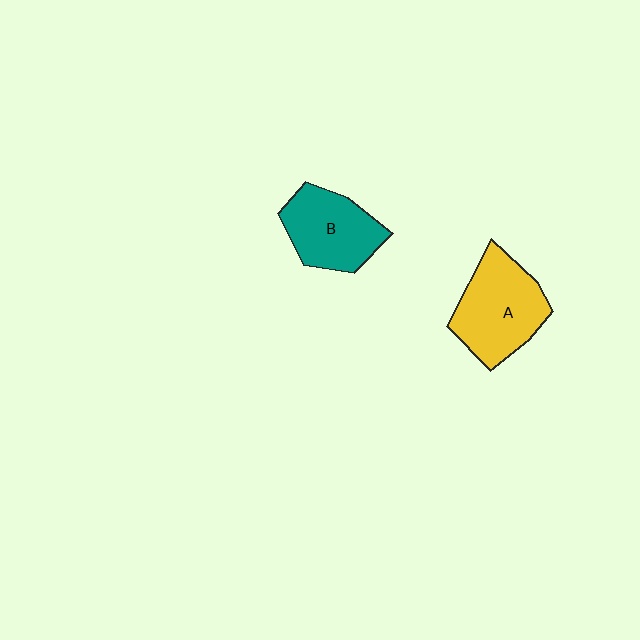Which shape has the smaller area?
Shape B (teal).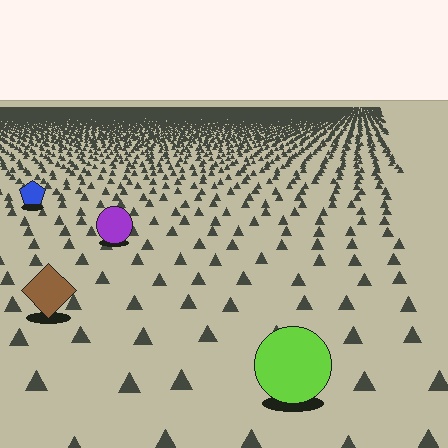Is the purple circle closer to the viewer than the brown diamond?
No. The brown diamond is closer — you can tell from the texture gradient: the ground texture is coarser near it.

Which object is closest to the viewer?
The lime circle is closest. The texture marks near it are larger and more spread out.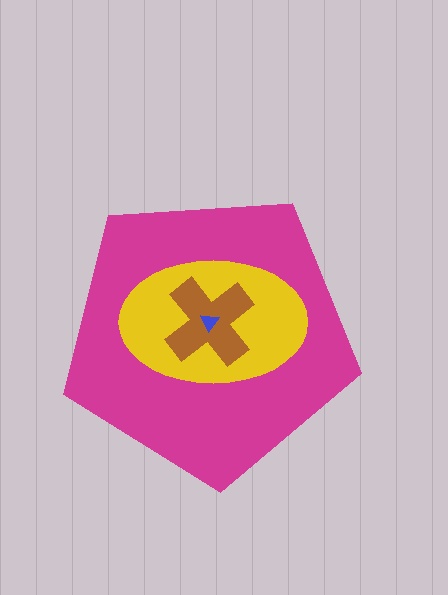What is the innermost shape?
The blue triangle.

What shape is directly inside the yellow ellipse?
The brown cross.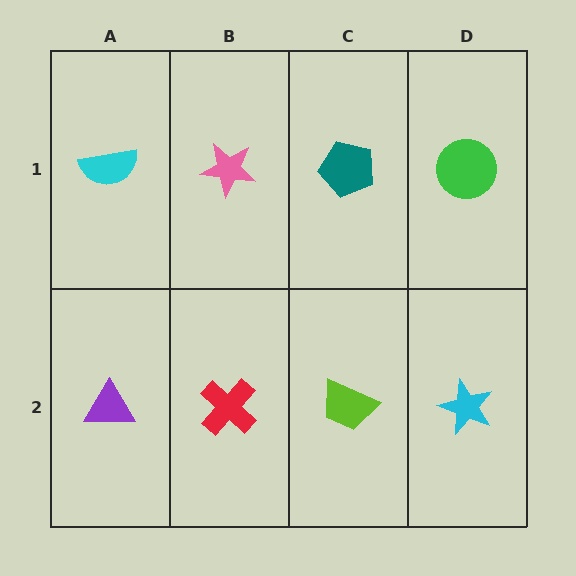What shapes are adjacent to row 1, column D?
A cyan star (row 2, column D), a teal pentagon (row 1, column C).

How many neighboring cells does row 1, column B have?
3.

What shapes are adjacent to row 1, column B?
A red cross (row 2, column B), a cyan semicircle (row 1, column A), a teal pentagon (row 1, column C).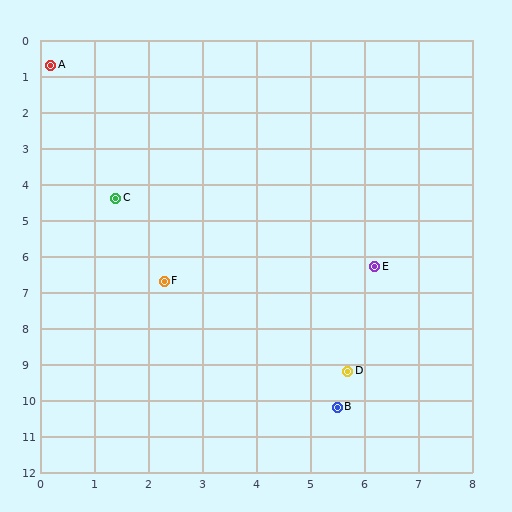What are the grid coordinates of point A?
Point A is at approximately (0.2, 0.7).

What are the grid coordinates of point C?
Point C is at approximately (1.4, 4.4).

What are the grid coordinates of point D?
Point D is at approximately (5.7, 9.2).